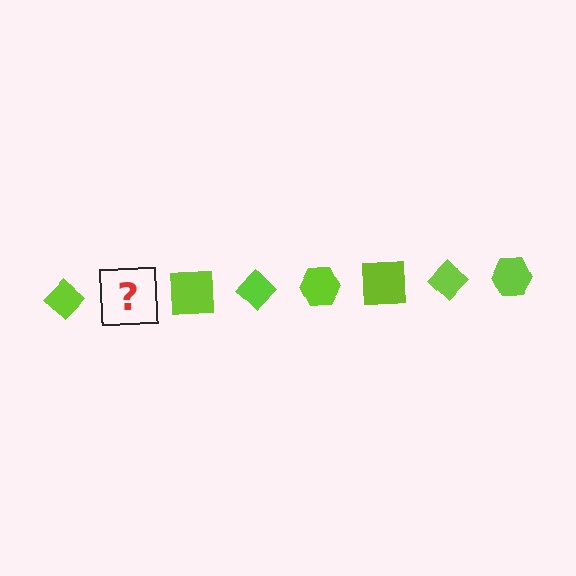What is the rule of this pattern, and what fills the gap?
The rule is that the pattern cycles through diamond, hexagon, square shapes in lime. The gap should be filled with a lime hexagon.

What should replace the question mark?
The question mark should be replaced with a lime hexagon.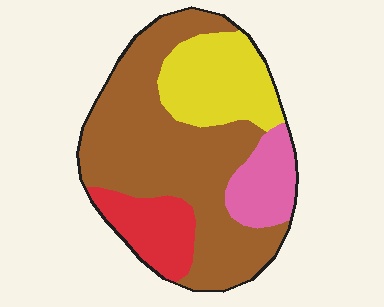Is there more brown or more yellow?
Brown.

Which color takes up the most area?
Brown, at roughly 55%.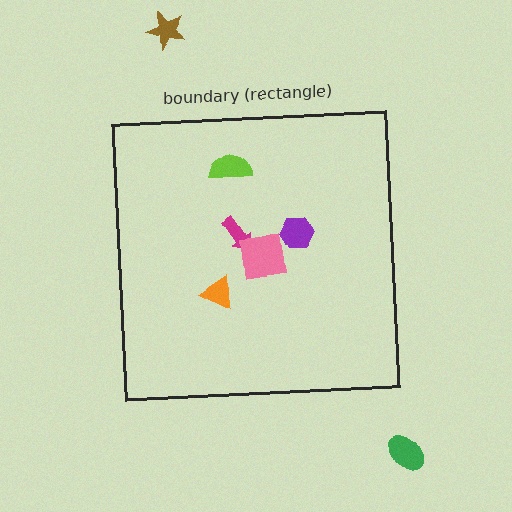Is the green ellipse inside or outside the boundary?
Outside.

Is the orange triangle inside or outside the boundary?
Inside.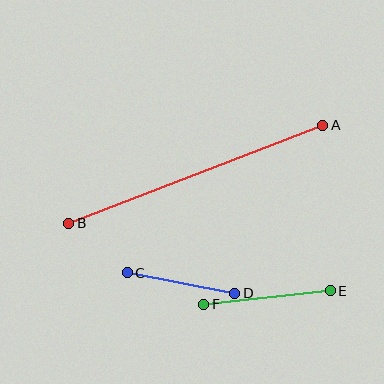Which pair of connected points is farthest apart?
Points A and B are farthest apart.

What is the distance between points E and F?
The distance is approximately 127 pixels.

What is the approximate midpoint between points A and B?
The midpoint is at approximately (196, 174) pixels.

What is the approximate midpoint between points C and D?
The midpoint is at approximately (181, 283) pixels.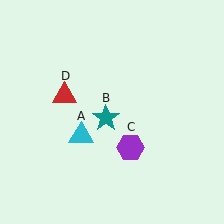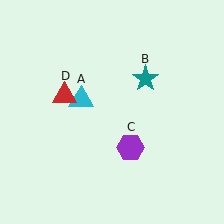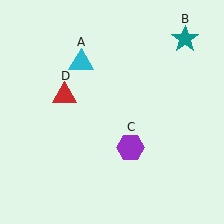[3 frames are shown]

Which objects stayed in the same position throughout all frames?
Purple hexagon (object C) and red triangle (object D) remained stationary.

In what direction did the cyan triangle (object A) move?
The cyan triangle (object A) moved up.